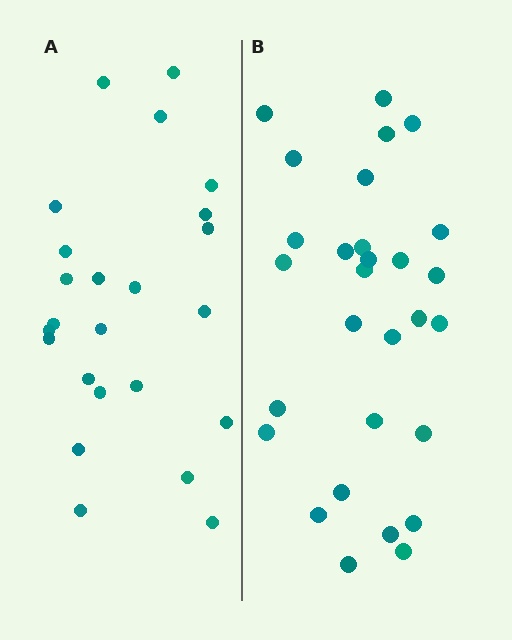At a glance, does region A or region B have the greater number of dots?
Region B (the right region) has more dots.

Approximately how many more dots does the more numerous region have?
Region B has about 5 more dots than region A.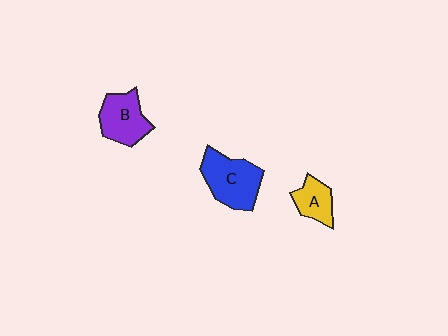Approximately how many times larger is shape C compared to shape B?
Approximately 1.3 times.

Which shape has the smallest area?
Shape A (yellow).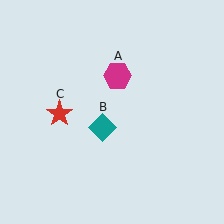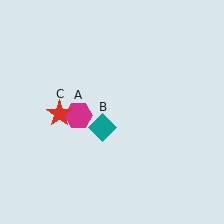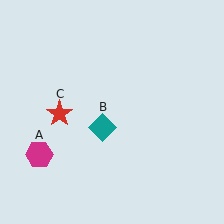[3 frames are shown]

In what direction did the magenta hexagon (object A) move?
The magenta hexagon (object A) moved down and to the left.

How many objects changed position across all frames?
1 object changed position: magenta hexagon (object A).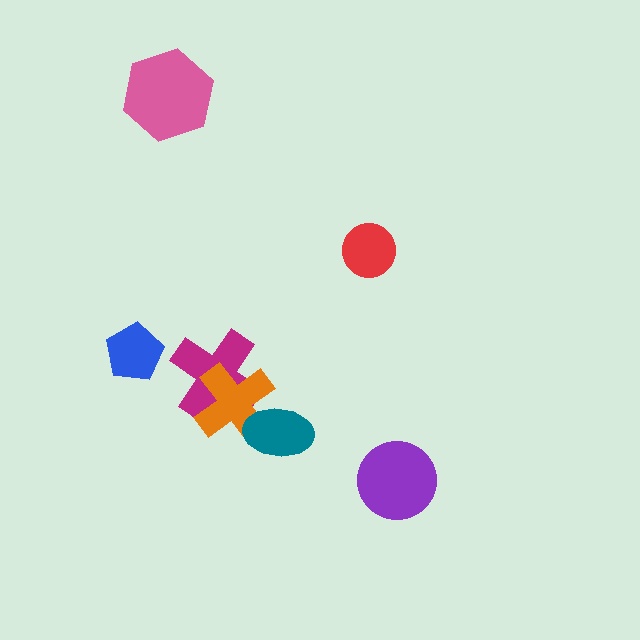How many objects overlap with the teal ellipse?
1 object overlaps with the teal ellipse.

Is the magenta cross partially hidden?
Yes, it is partially covered by another shape.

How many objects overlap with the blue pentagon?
0 objects overlap with the blue pentagon.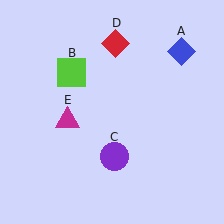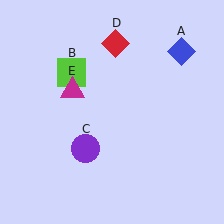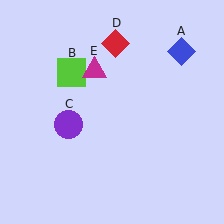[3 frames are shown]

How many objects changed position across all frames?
2 objects changed position: purple circle (object C), magenta triangle (object E).